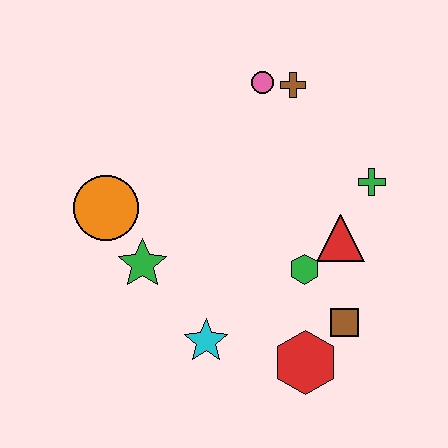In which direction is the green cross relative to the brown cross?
The green cross is below the brown cross.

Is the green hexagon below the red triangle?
Yes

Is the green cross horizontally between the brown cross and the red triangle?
No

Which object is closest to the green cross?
The red triangle is closest to the green cross.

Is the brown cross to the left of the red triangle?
Yes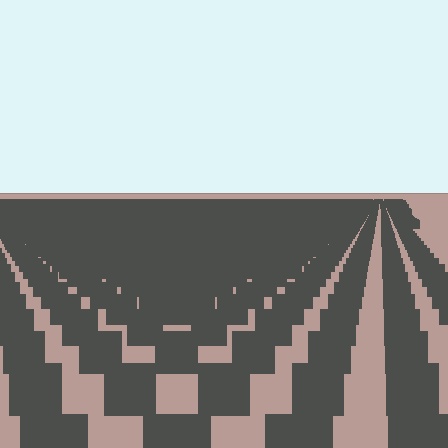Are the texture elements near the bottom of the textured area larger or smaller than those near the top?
Larger. Near the bottom, elements are closer to the viewer and appear at a bigger on-screen size.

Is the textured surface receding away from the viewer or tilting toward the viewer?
The surface is receding away from the viewer. Texture elements get smaller and denser toward the top.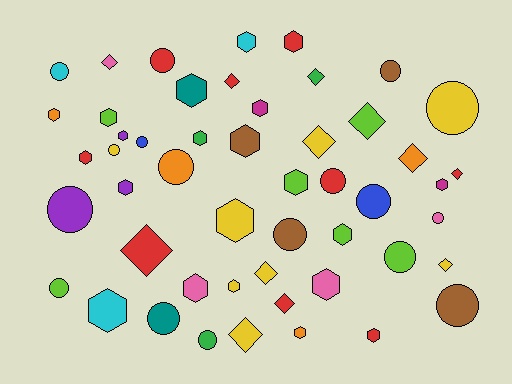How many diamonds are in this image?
There are 12 diamonds.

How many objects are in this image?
There are 50 objects.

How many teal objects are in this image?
There are 2 teal objects.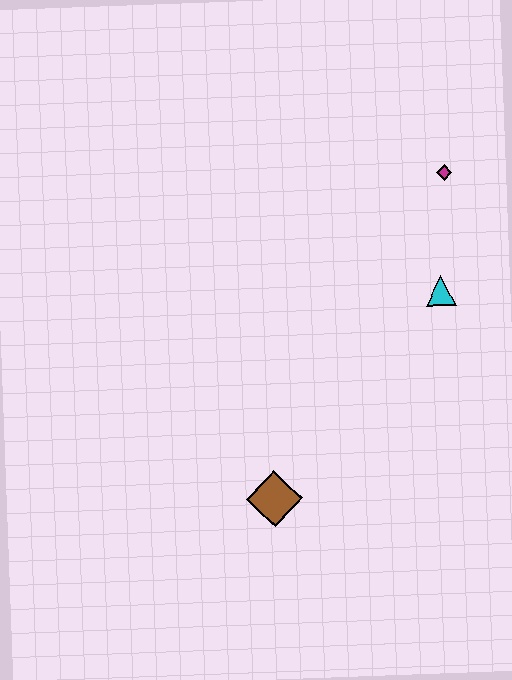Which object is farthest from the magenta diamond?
The brown diamond is farthest from the magenta diamond.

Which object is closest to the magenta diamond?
The cyan triangle is closest to the magenta diamond.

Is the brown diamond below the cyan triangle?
Yes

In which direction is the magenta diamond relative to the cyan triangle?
The magenta diamond is above the cyan triangle.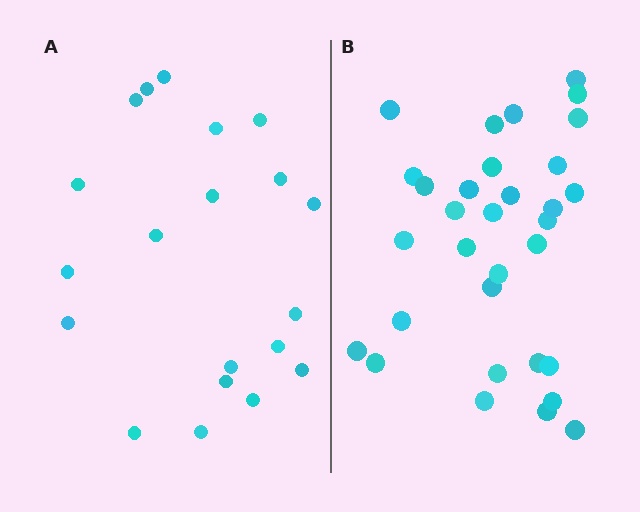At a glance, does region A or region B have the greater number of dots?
Region B (the right region) has more dots.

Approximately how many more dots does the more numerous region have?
Region B has roughly 12 or so more dots than region A.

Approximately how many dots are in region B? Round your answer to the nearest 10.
About 30 dots. (The exact count is 32, which rounds to 30.)